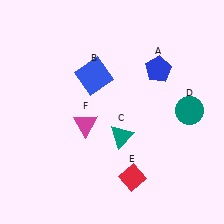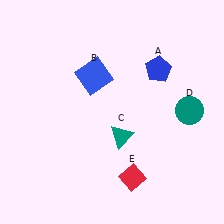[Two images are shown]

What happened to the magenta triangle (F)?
The magenta triangle (F) was removed in Image 2. It was in the bottom-left area of Image 1.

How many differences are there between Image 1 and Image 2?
There is 1 difference between the two images.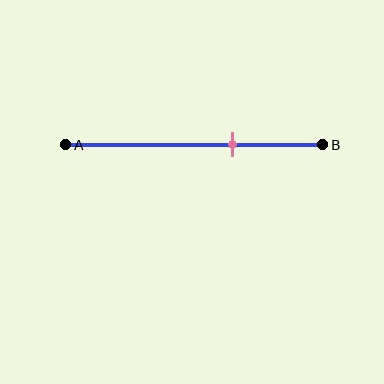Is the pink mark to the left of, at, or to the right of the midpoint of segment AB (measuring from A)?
The pink mark is to the right of the midpoint of segment AB.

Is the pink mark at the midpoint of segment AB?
No, the mark is at about 65% from A, not at the 50% midpoint.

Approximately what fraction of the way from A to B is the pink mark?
The pink mark is approximately 65% of the way from A to B.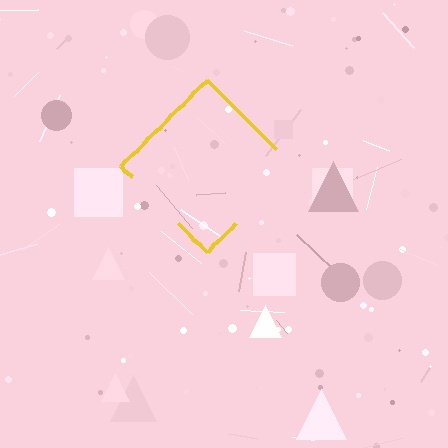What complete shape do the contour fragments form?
The contour fragments form a diamond.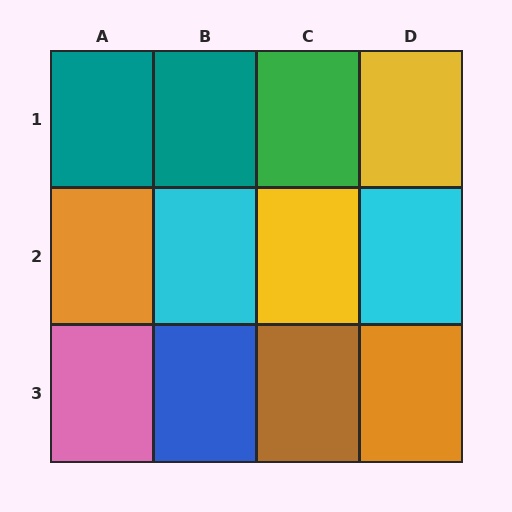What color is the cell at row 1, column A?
Teal.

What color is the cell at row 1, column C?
Green.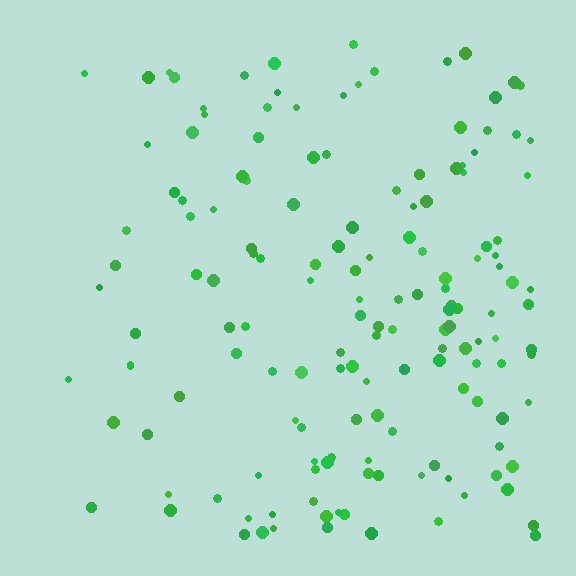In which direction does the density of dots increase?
From left to right, with the right side densest.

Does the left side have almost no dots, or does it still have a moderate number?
Still a moderate number, just noticeably fewer than the right.